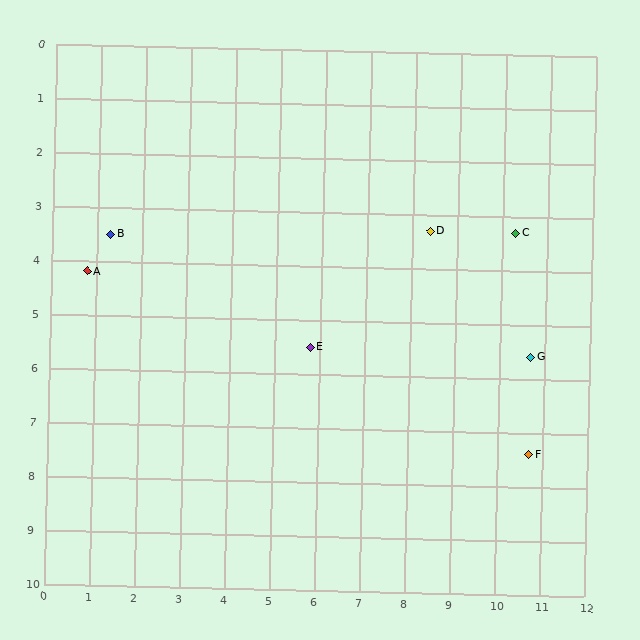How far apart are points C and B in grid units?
Points C and B are about 9.0 grid units apart.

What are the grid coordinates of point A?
Point A is at approximately (0.8, 4.2).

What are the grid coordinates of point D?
Point D is at approximately (8.4, 3.3).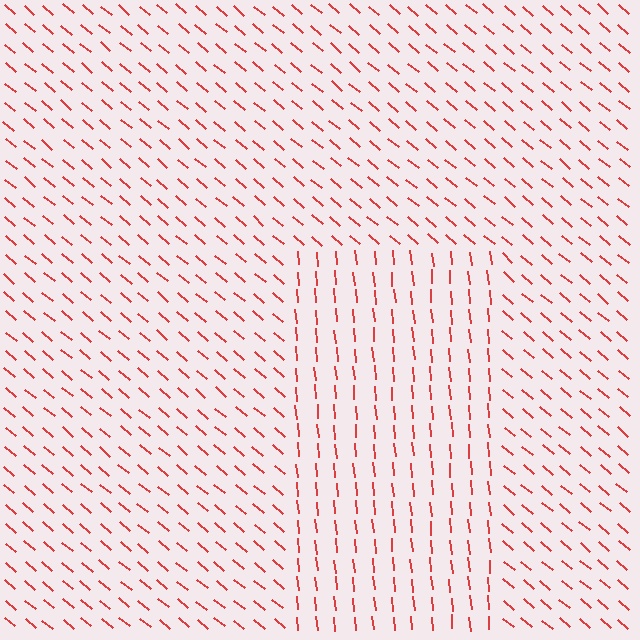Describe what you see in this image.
The image is filled with small red line segments. A rectangle region in the image has lines oriented differently from the surrounding lines, creating a visible texture boundary.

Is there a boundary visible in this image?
Yes, there is a texture boundary formed by a change in line orientation.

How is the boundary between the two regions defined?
The boundary is defined purely by a change in line orientation (approximately 45 degrees difference). All lines are the same color and thickness.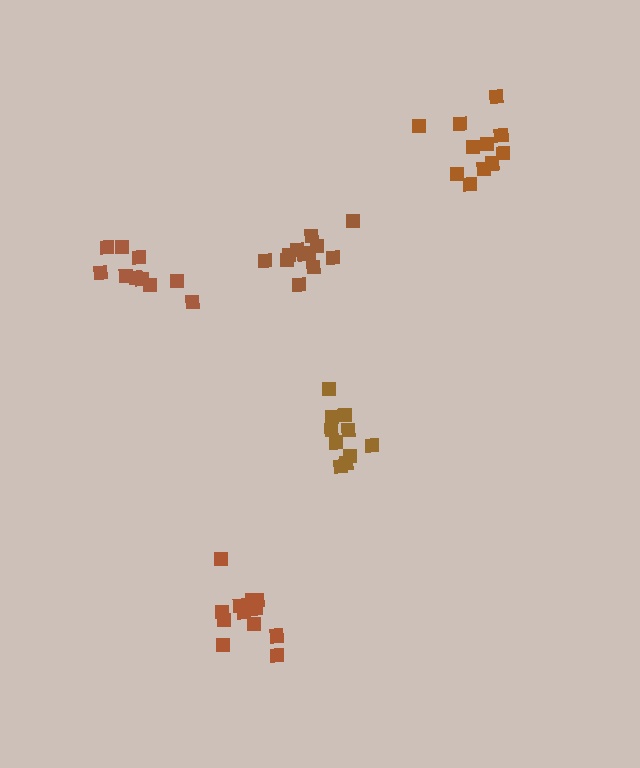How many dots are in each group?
Group 1: 10 dots, Group 2: 14 dots, Group 3: 13 dots, Group 4: 10 dots, Group 5: 11 dots (58 total).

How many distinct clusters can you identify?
There are 5 distinct clusters.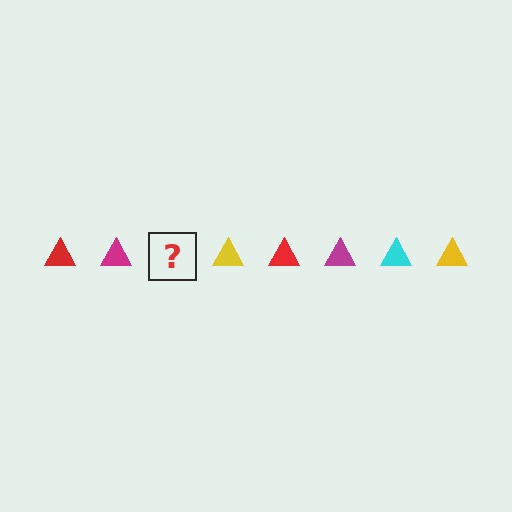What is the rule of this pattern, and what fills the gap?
The rule is that the pattern cycles through red, magenta, cyan, yellow triangles. The gap should be filled with a cyan triangle.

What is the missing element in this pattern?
The missing element is a cyan triangle.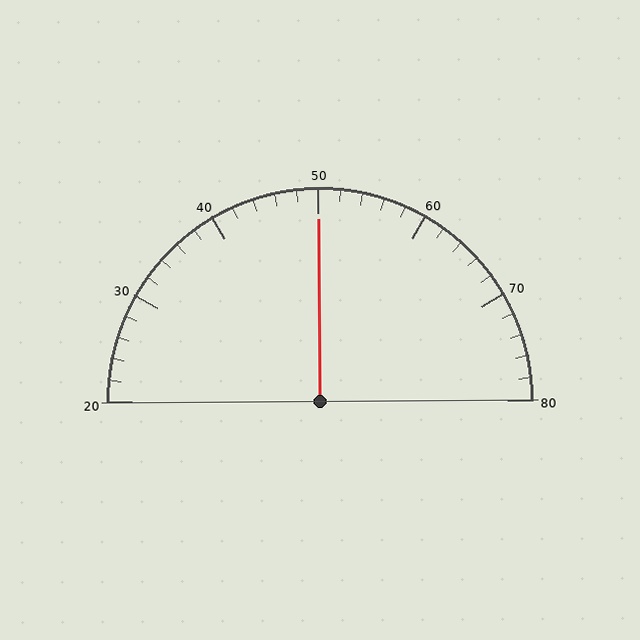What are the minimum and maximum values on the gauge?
The gauge ranges from 20 to 80.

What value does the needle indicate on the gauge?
The needle indicates approximately 50.